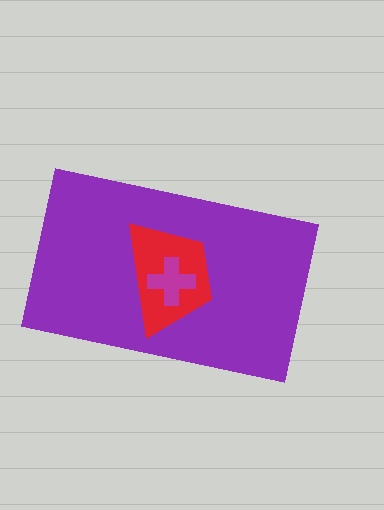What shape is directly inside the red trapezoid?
The magenta cross.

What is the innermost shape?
The magenta cross.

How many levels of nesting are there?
3.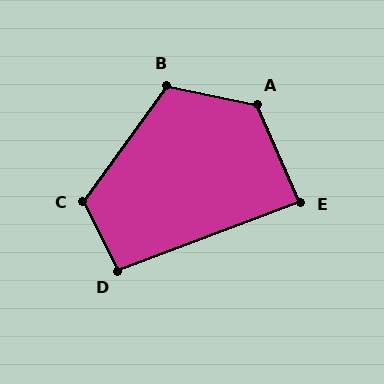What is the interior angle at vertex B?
Approximately 114 degrees (obtuse).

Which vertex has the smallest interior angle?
E, at approximately 87 degrees.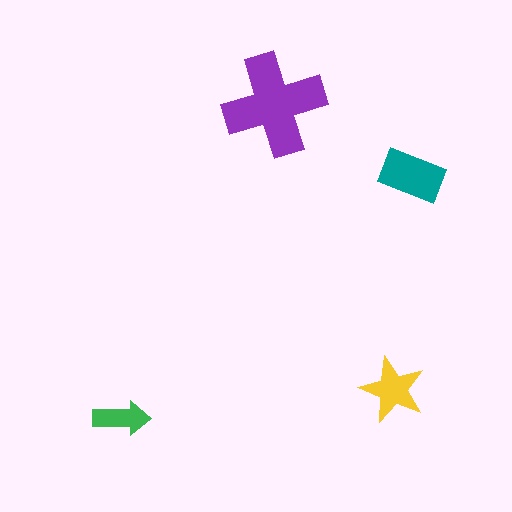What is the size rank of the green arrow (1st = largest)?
4th.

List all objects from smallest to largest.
The green arrow, the yellow star, the teal rectangle, the purple cross.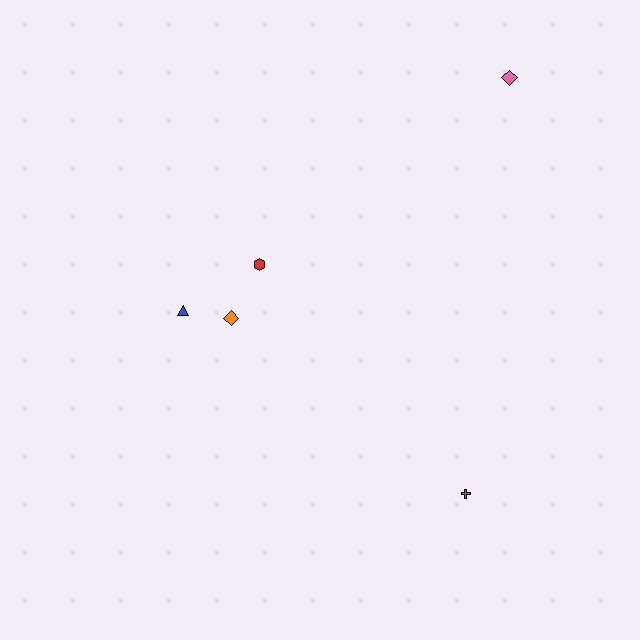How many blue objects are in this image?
There is 1 blue object.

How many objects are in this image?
There are 5 objects.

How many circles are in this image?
There are no circles.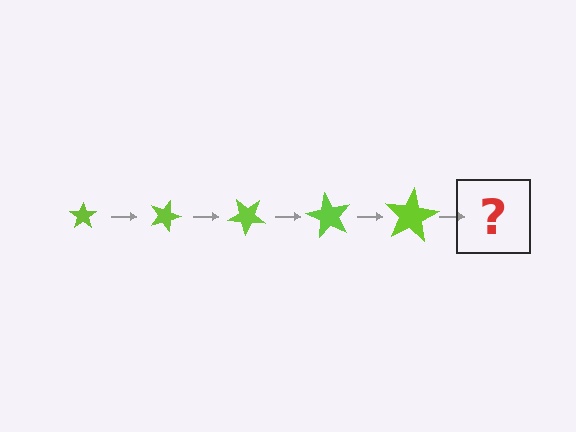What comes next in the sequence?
The next element should be a star, larger than the previous one and rotated 100 degrees from the start.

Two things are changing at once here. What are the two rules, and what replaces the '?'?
The two rules are that the star grows larger each step and it rotates 20 degrees each step. The '?' should be a star, larger than the previous one and rotated 100 degrees from the start.